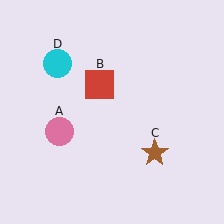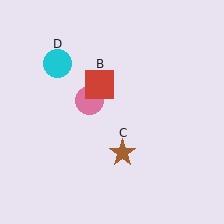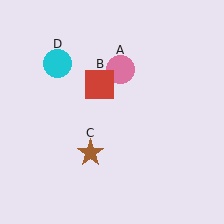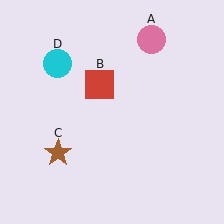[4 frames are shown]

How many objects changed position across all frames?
2 objects changed position: pink circle (object A), brown star (object C).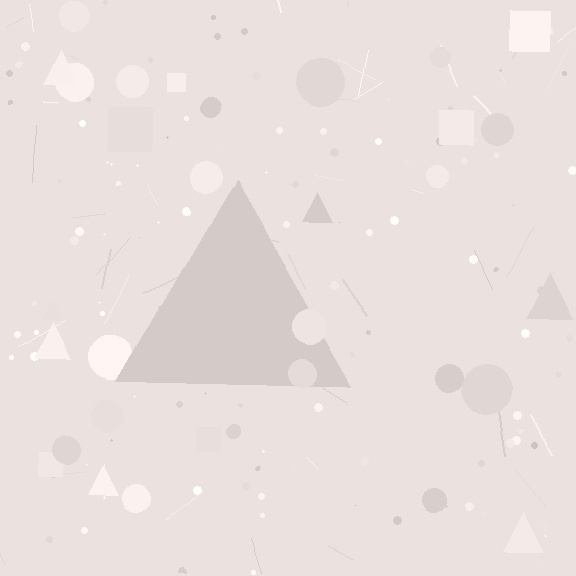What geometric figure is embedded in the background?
A triangle is embedded in the background.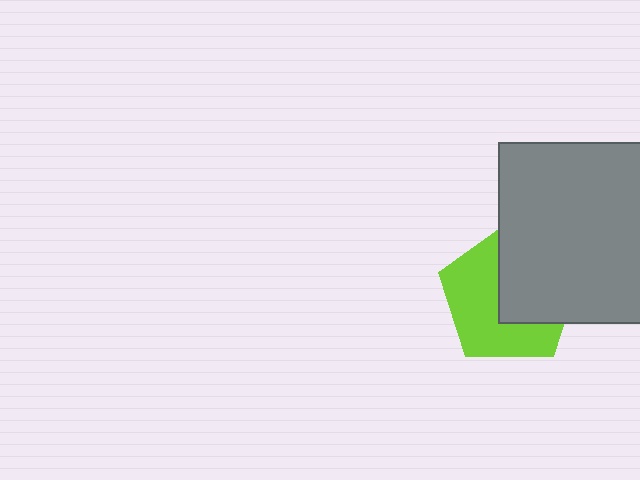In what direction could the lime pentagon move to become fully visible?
The lime pentagon could move left. That would shift it out from behind the gray square entirely.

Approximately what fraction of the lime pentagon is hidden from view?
Roughly 46% of the lime pentagon is hidden behind the gray square.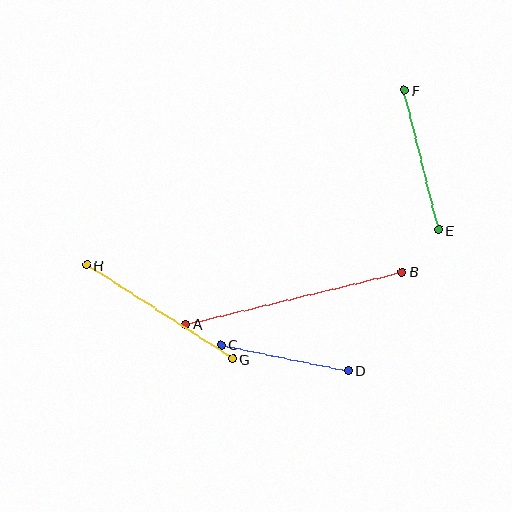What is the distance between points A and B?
The distance is approximately 223 pixels.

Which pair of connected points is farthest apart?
Points A and B are farthest apart.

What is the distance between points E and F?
The distance is approximately 144 pixels.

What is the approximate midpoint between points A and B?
The midpoint is at approximately (294, 298) pixels.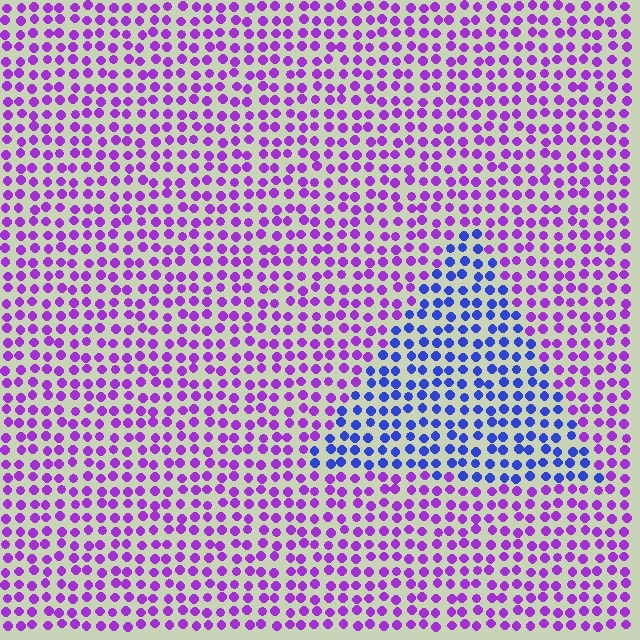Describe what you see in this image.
The image is filled with small purple elements in a uniform arrangement. A triangle-shaped region is visible where the elements are tinted to a slightly different hue, forming a subtle color boundary.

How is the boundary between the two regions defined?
The boundary is defined purely by a slight shift in hue (about 50 degrees). Spacing, size, and orientation are identical on both sides.